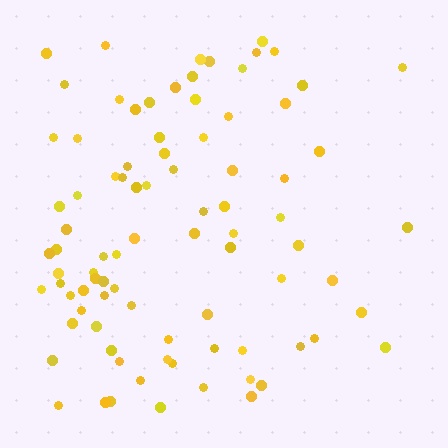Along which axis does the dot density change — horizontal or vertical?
Horizontal.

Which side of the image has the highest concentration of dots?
The left.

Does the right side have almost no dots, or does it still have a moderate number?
Still a moderate number, just noticeably fewer than the left.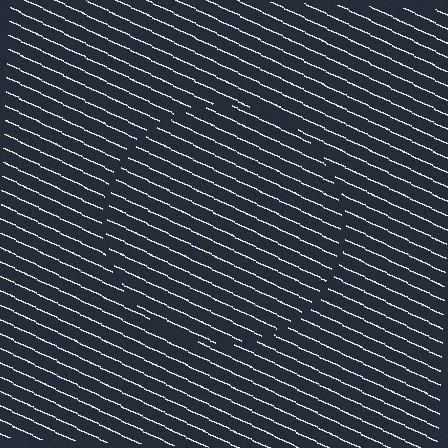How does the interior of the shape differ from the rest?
The interior of the shape contains the same grating, shifted by half a period — the contour is defined by the phase discontinuity where line-ends from the inner and outer gratings abut.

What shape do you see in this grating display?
An illusory circle. The interior of the shape contains the same grating, shifted by half a period — the contour is defined by the phase discontinuity where line-ends from the inner and outer gratings abut.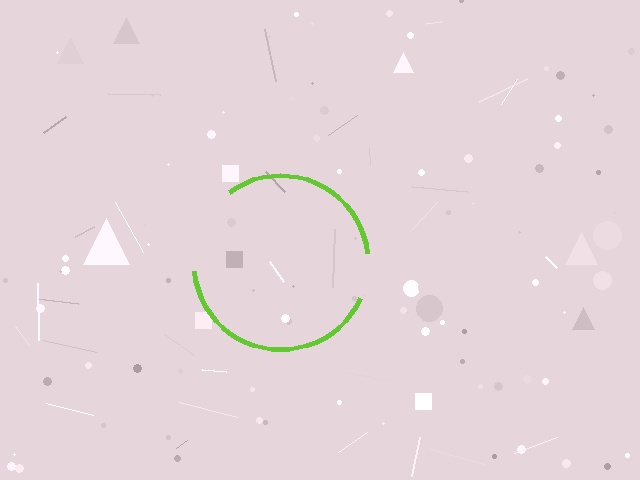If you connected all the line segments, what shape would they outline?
They would outline a circle.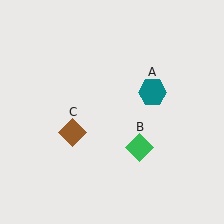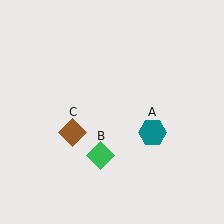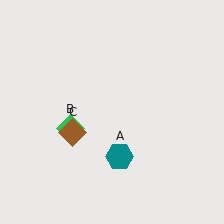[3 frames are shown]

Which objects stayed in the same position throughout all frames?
Brown diamond (object C) remained stationary.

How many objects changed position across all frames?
2 objects changed position: teal hexagon (object A), green diamond (object B).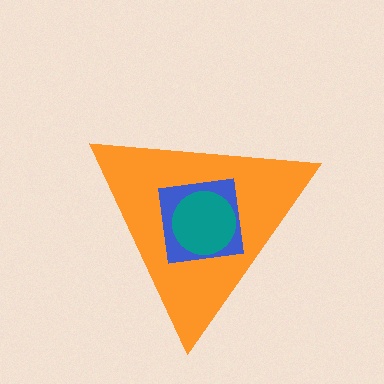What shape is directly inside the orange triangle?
The blue square.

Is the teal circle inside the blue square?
Yes.